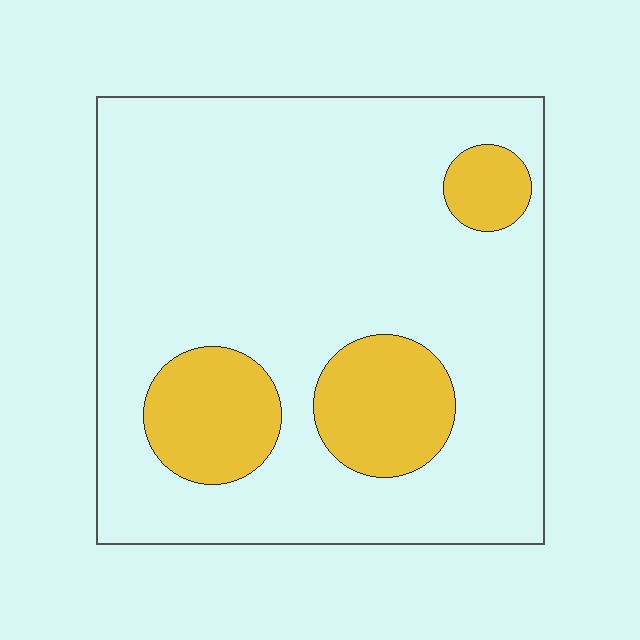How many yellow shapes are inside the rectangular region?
3.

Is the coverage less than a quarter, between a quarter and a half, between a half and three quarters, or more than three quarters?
Less than a quarter.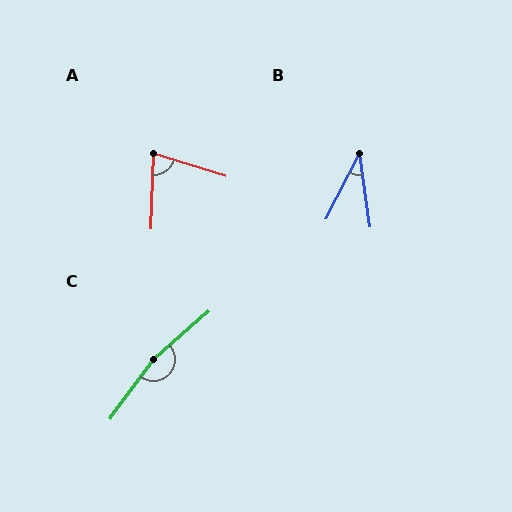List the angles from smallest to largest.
B (35°), A (74°), C (168°).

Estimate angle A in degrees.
Approximately 74 degrees.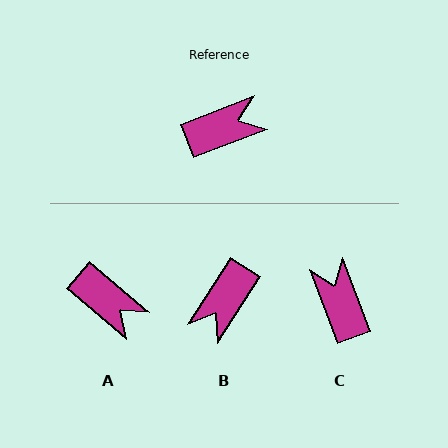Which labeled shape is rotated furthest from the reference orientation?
B, about 143 degrees away.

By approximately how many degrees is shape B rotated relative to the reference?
Approximately 143 degrees clockwise.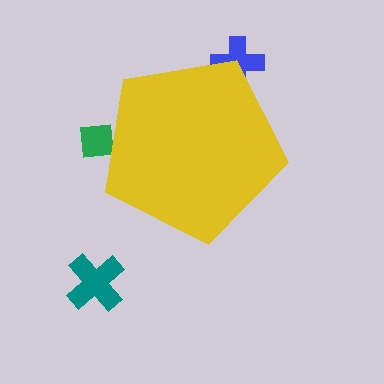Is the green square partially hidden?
Yes, the green square is partially hidden behind the yellow pentagon.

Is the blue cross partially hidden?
Yes, the blue cross is partially hidden behind the yellow pentagon.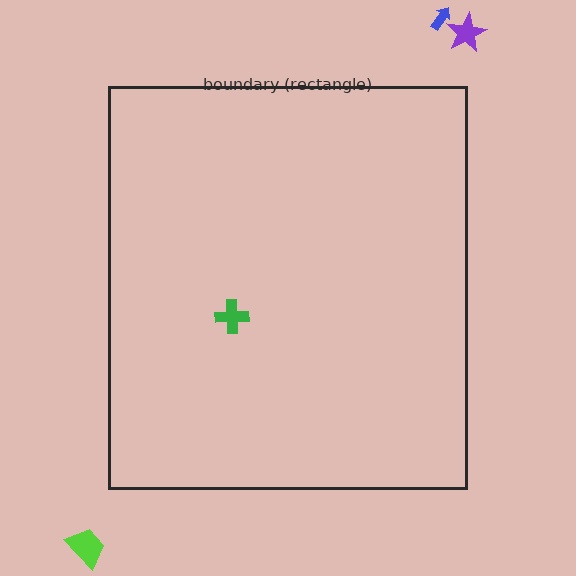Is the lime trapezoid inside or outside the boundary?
Outside.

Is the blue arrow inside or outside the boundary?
Outside.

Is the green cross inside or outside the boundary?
Inside.